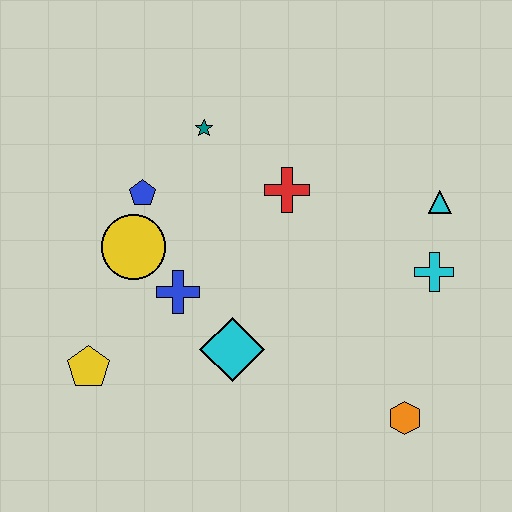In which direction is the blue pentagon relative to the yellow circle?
The blue pentagon is above the yellow circle.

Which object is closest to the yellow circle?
The blue pentagon is closest to the yellow circle.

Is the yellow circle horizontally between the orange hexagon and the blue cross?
No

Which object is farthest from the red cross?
The yellow pentagon is farthest from the red cross.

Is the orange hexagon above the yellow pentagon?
No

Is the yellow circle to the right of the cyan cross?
No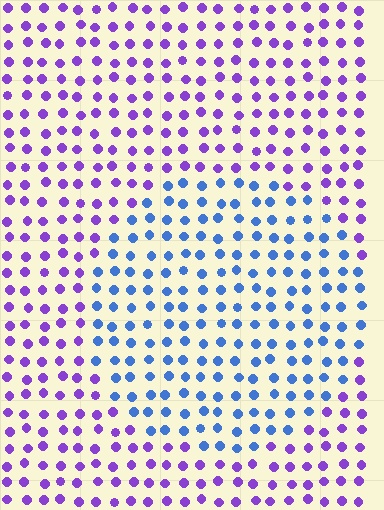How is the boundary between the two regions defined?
The boundary is defined purely by a slight shift in hue (about 53 degrees). Spacing, size, and orientation are identical on both sides.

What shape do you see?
I see a circle.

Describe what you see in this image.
The image is filled with small purple elements in a uniform arrangement. A circle-shaped region is visible where the elements are tinted to a slightly different hue, forming a subtle color boundary.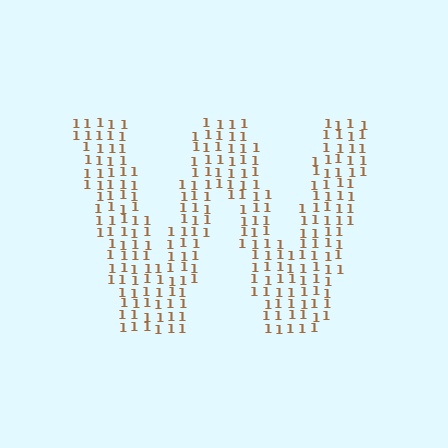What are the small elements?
The small elements are digit 1's.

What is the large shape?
The large shape is the letter W.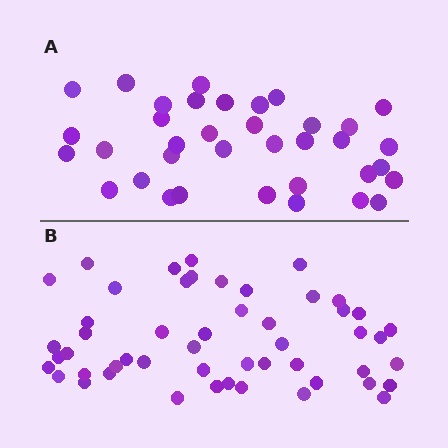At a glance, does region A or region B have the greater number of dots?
Region B (the bottom region) has more dots.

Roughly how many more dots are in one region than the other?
Region B has approximately 15 more dots than region A.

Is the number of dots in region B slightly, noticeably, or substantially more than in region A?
Region B has noticeably more, but not dramatically so. The ratio is roughly 1.4 to 1.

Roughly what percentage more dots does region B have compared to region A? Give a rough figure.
About 40% more.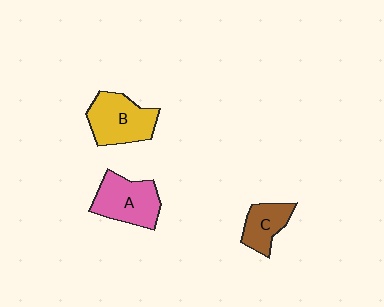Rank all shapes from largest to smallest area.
From largest to smallest: B (yellow), A (pink), C (brown).